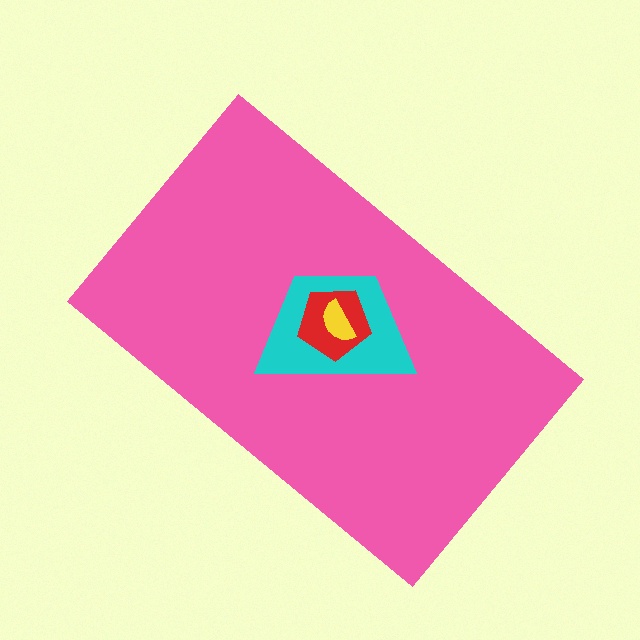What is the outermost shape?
The pink rectangle.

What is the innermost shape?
The yellow semicircle.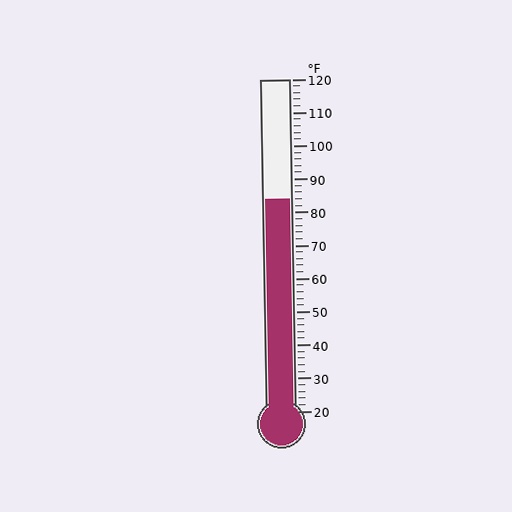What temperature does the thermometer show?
The thermometer shows approximately 84°F.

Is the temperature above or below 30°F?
The temperature is above 30°F.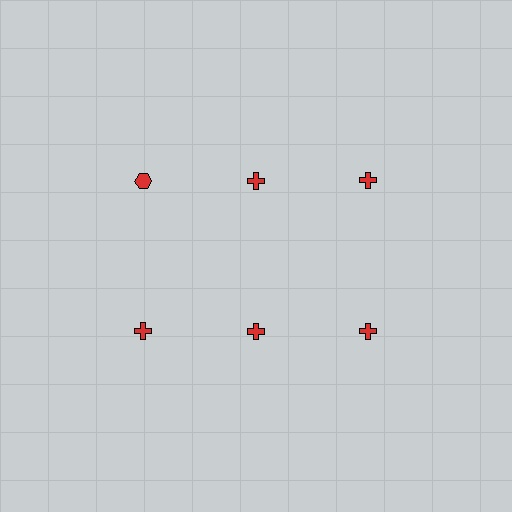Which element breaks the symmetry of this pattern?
The red hexagon in the top row, leftmost column breaks the symmetry. All other shapes are red crosses.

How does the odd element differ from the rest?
It has a different shape: hexagon instead of cross.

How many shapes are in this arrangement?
There are 6 shapes arranged in a grid pattern.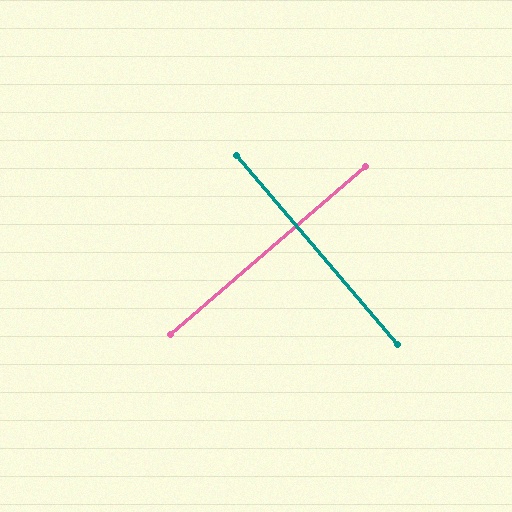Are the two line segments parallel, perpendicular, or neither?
Perpendicular — they meet at approximately 90°.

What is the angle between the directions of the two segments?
Approximately 90 degrees.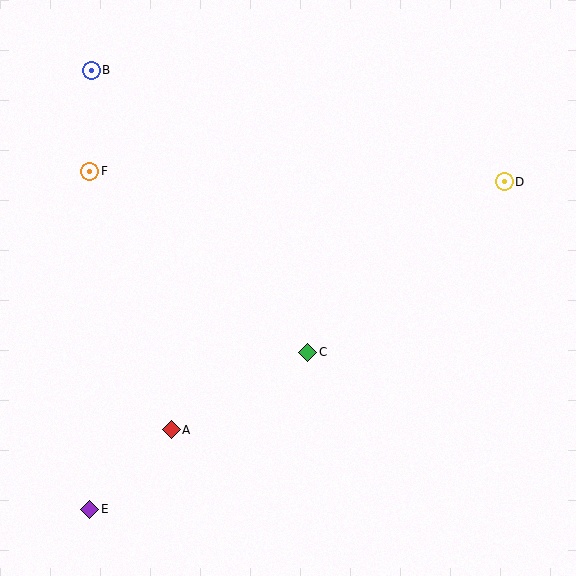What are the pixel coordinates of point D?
Point D is at (504, 182).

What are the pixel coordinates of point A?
Point A is at (171, 430).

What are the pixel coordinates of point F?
Point F is at (90, 171).